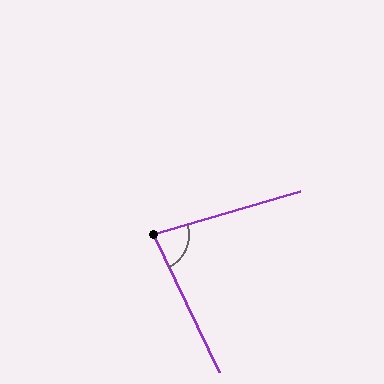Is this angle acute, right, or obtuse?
It is acute.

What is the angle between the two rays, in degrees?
Approximately 81 degrees.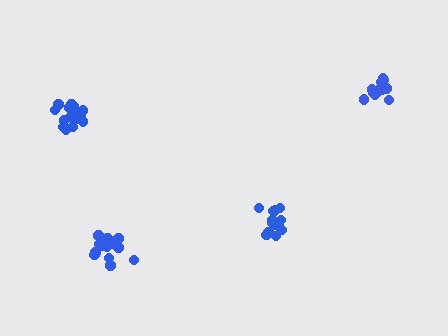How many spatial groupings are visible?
There are 4 spatial groupings.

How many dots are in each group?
Group 1: 17 dots, Group 2: 13 dots, Group 3: 15 dots, Group 4: 15 dots (60 total).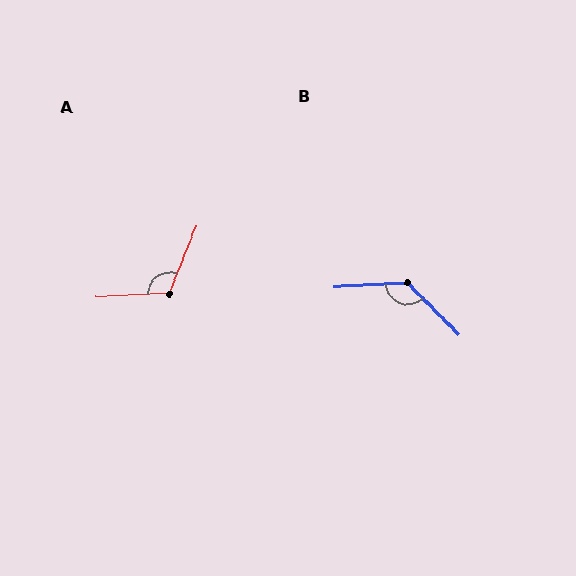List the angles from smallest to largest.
A (114°), B (132°).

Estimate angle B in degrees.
Approximately 132 degrees.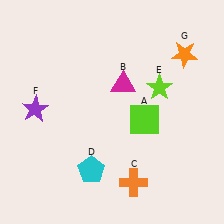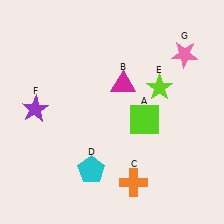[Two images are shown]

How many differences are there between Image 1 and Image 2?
There is 1 difference between the two images.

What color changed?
The star (G) changed from orange in Image 1 to pink in Image 2.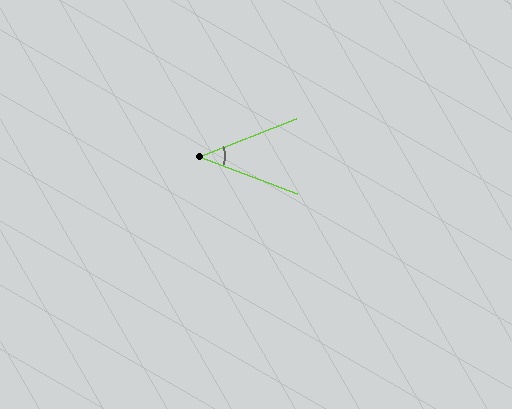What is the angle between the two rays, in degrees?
Approximately 42 degrees.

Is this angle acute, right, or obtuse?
It is acute.